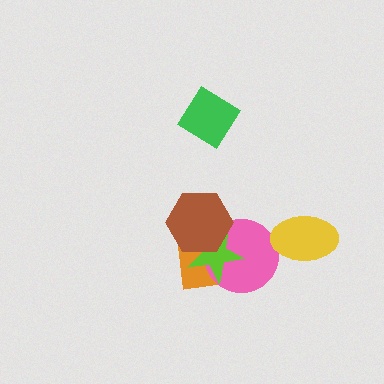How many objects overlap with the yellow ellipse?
0 objects overlap with the yellow ellipse.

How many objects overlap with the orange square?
3 objects overlap with the orange square.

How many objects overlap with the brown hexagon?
3 objects overlap with the brown hexagon.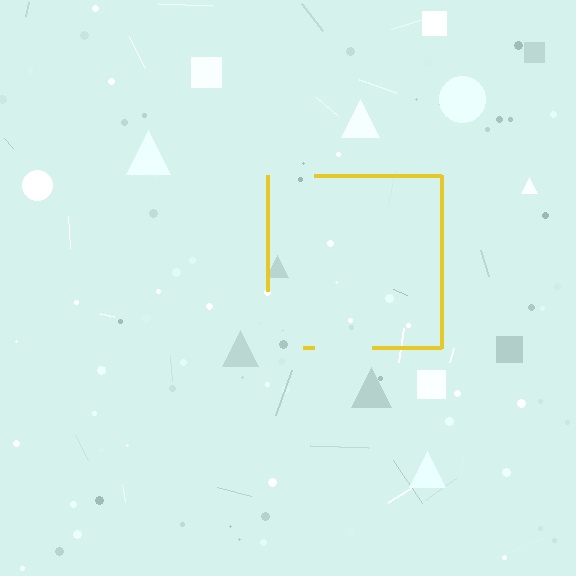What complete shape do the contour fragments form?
The contour fragments form a square.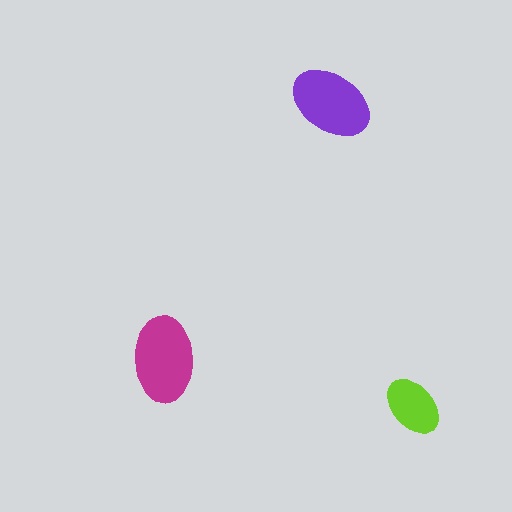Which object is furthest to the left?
The magenta ellipse is leftmost.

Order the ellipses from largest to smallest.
the magenta one, the purple one, the lime one.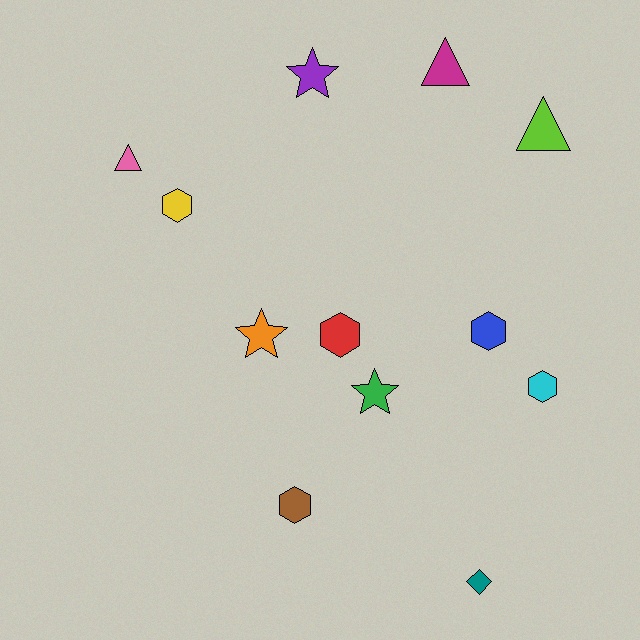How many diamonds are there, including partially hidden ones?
There is 1 diamond.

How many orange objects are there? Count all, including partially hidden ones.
There is 1 orange object.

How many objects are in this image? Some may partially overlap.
There are 12 objects.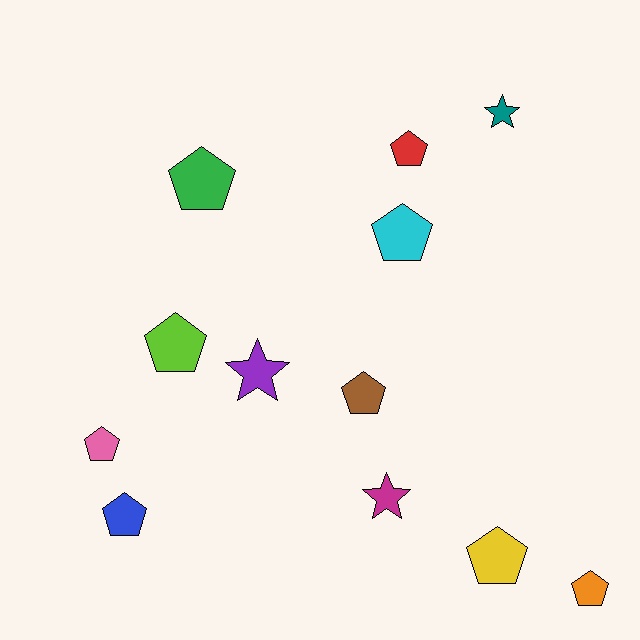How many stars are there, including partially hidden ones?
There are 3 stars.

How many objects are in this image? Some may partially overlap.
There are 12 objects.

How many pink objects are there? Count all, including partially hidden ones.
There is 1 pink object.